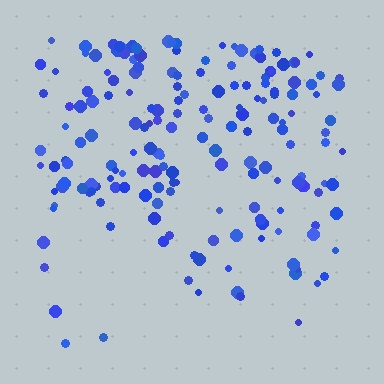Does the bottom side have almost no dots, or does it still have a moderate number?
Still a moderate number, just noticeably fewer than the top.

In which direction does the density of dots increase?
From bottom to top, with the top side densest.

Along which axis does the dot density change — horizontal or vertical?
Vertical.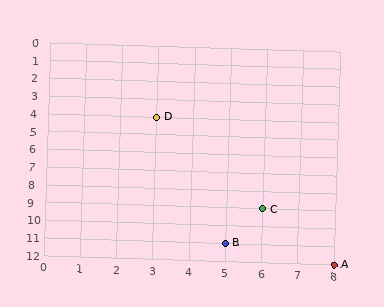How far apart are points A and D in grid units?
Points A and D are 5 columns and 8 rows apart (about 9.4 grid units diagonally).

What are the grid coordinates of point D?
Point D is at grid coordinates (3, 4).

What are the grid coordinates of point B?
Point B is at grid coordinates (5, 11).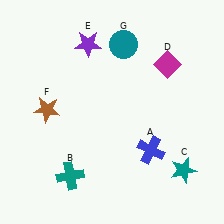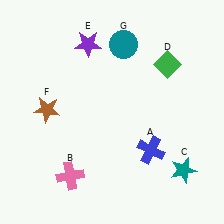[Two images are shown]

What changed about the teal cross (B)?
In Image 1, B is teal. In Image 2, it changed to pink.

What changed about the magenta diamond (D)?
In Image 1, D is magenta. In Image 2, it changed to green.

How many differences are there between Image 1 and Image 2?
There are 2 differences between the two images.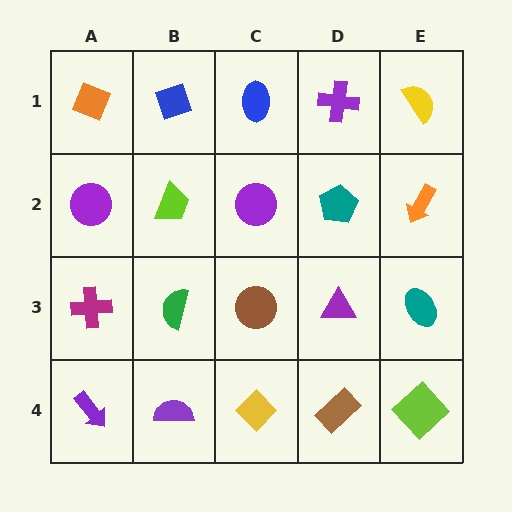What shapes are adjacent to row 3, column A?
A purple circle (row 2, column A), a purple arrow (row 4, column A), a green semicircle (row 3, column B).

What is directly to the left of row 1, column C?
A blue diamond.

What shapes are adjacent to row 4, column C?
A brown circle (row 3, column C), a purple semicircle (row 4, column B), a brown rectangle (row 4, column D).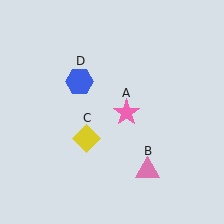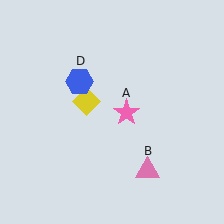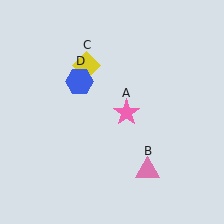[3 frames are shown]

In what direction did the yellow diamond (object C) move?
The yellow diamond (object C) moved up.